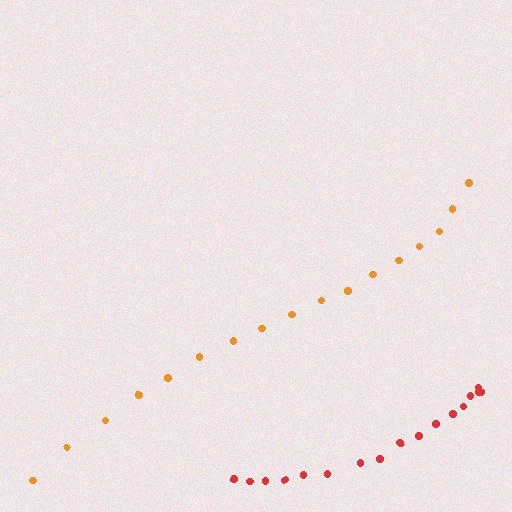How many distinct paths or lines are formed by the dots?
There are 2 distinct paths.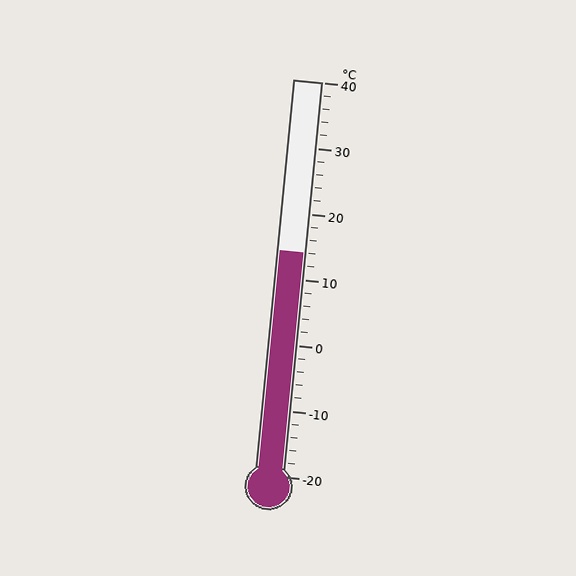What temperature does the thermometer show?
The thermometer shows approximately 14°C.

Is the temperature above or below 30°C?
The temperature is below 30°C.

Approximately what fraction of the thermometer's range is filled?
The thermometer is filled to approximately 55% of its range.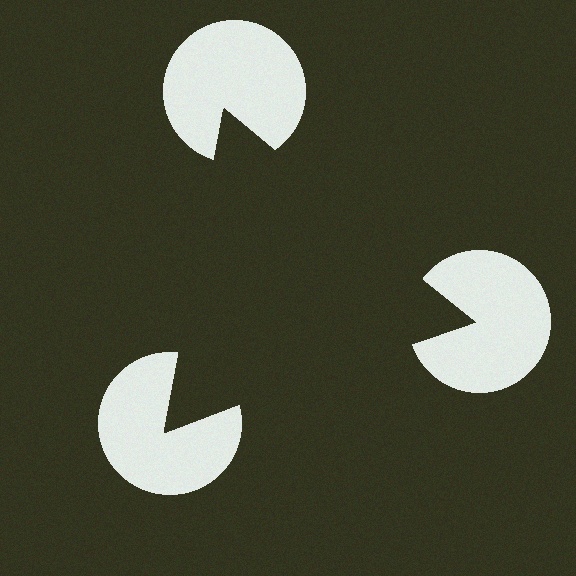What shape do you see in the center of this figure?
An illusory triangle — its edges are inferred from the aligned wedge cuts in the pac-man discs, not physically drawn.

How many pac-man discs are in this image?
There are 3 — one at each vertex of the illusory triangle.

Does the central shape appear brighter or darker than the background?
It typically appears slightly darker than the background, even though no actual brightness change is drawn.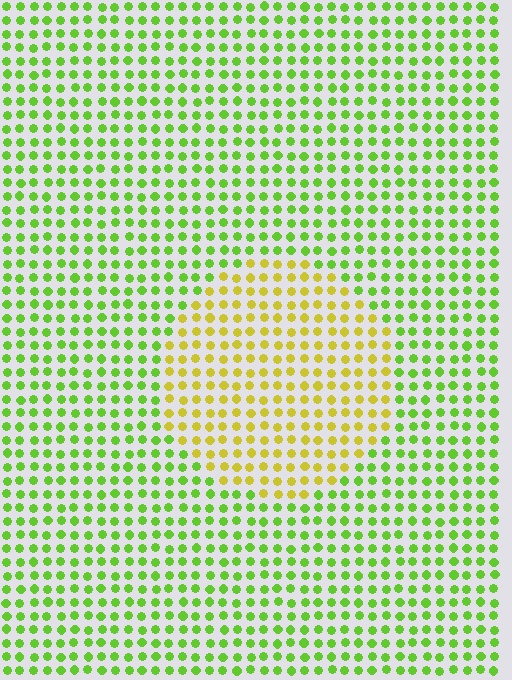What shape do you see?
I see a circle.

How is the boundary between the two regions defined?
The boundary is defined purely by a slight shift in hue (about 43 degrees). Spacing, size, and orientation are identical on both sides.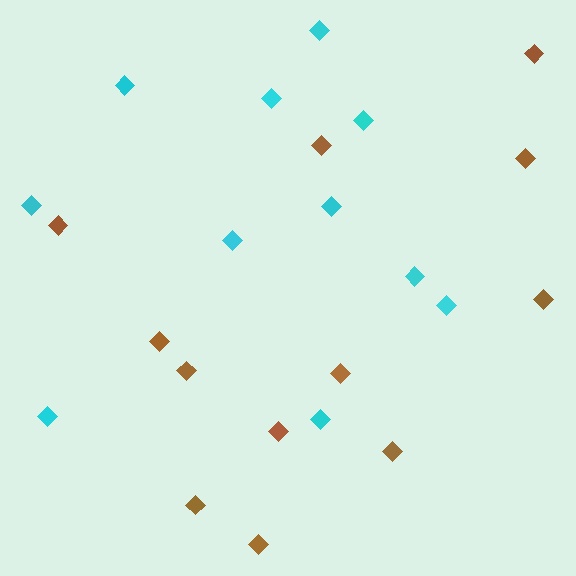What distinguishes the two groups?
There are 2 groups: one group of brown diamonds (12) and one group of cyan diamonds (11).